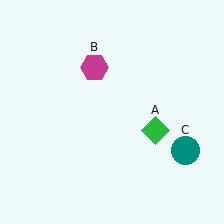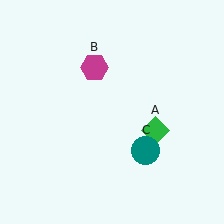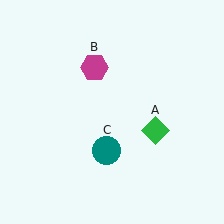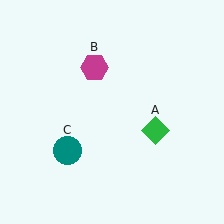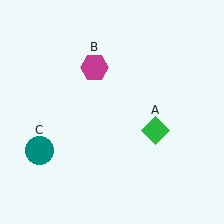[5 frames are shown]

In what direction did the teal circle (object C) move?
The teal circle (object C) moved left.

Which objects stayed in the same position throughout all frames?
Green diamond (object A) and magenta hexagon (object B) remained stationary.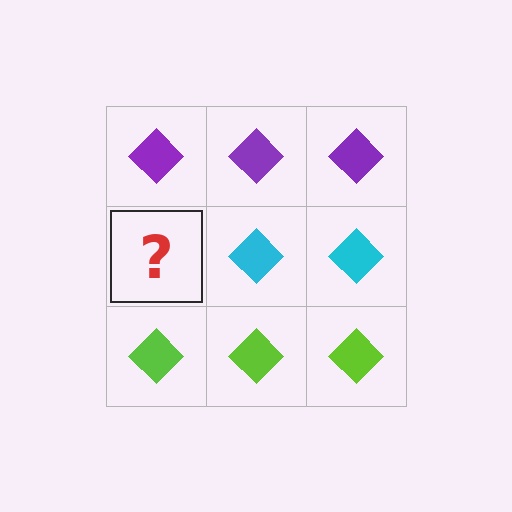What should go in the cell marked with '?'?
The missing cell should contain a cyan diamond.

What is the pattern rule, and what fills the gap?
The rule is that each row has a consistent color. The gap should be filled with a cyan diamond.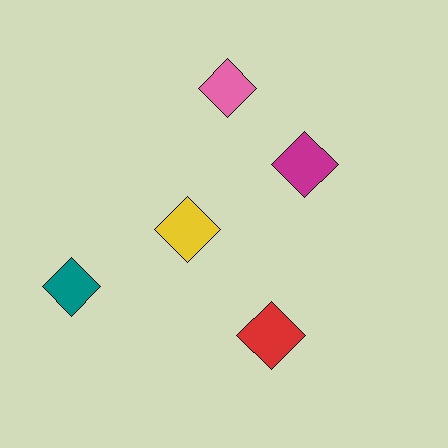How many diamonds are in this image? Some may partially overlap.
There are 5 diamonds.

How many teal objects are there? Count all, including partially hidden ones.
There is 1 teal object.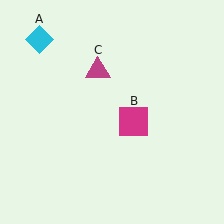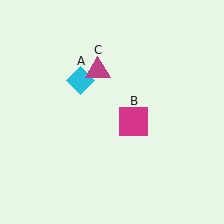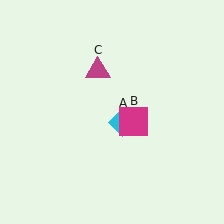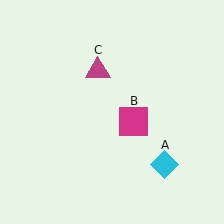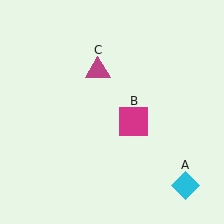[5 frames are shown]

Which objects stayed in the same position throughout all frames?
Magenta square (object B) and magenta triangle (object C) remained stationary.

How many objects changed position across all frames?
1 object changed position: cyan diamond (object A).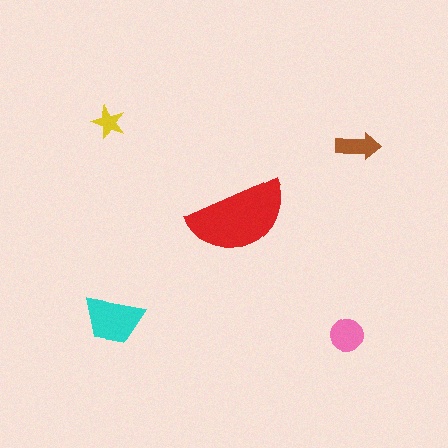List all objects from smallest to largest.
The yellow star, the brown arrow, the pink circle, the cyan trapezoid, the red semicircle.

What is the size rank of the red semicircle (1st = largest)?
1st.